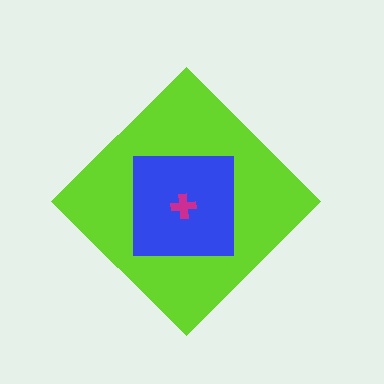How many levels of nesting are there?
3.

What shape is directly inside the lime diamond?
The blue square.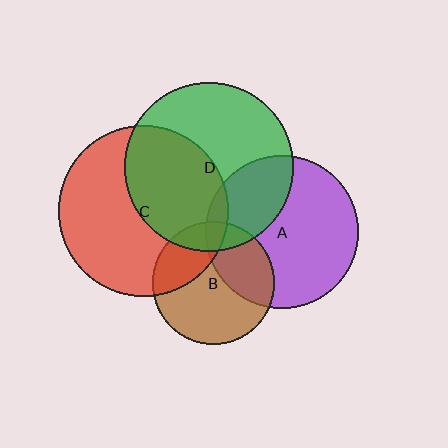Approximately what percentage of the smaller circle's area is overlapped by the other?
Approximately 5%.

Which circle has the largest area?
Circle C (red).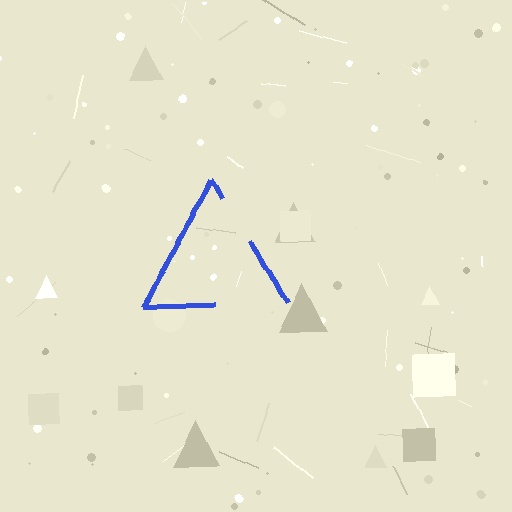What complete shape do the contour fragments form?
The contour fragments form a triangle.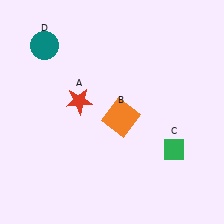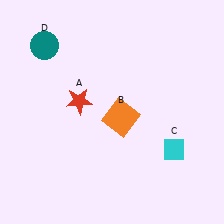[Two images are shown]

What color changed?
The diamond (C) changed from green in Image 1 to cyan in Image 2.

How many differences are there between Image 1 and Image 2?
There is 1 difference between the two images.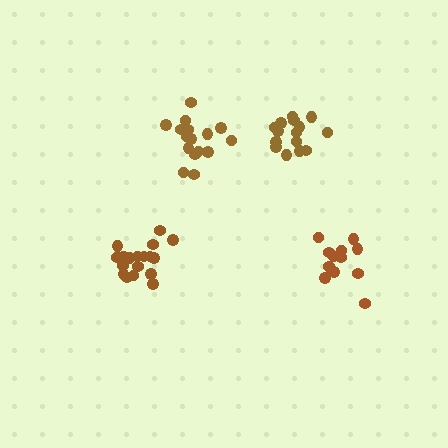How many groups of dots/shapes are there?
There are 4 groups.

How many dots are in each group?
Group 1: 19 dots, Group 2: 13 dots, Group 3: 16 dots, Group 4: 15 dots (63 total).